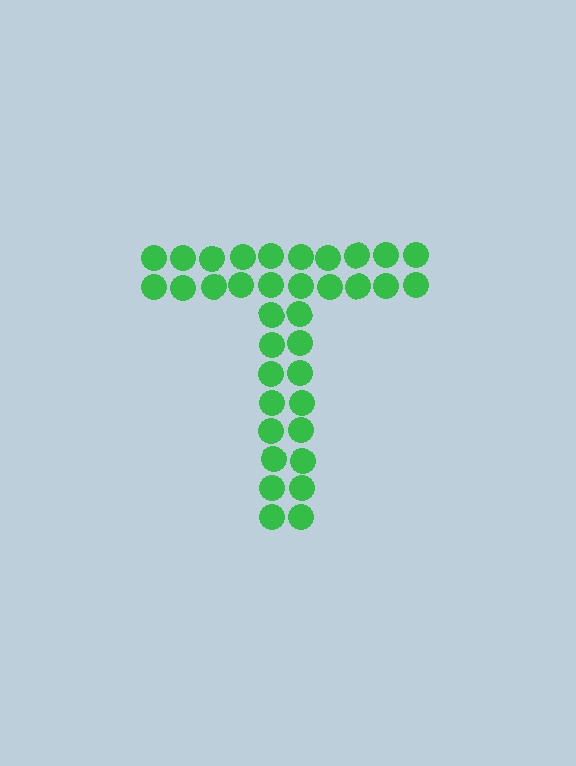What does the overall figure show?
The overall figure shows the letter T.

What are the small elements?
The small elements are circles.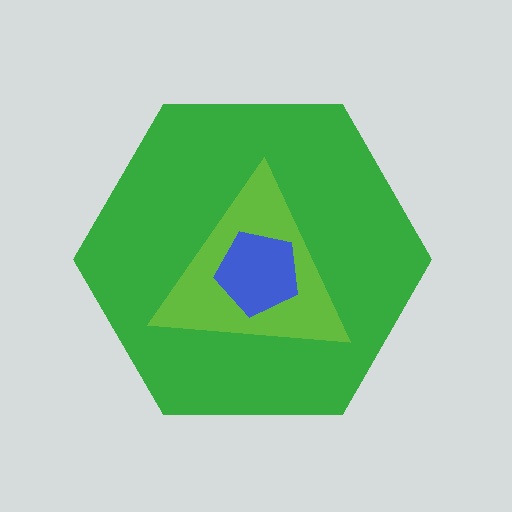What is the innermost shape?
The blue pentagon.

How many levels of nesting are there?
3.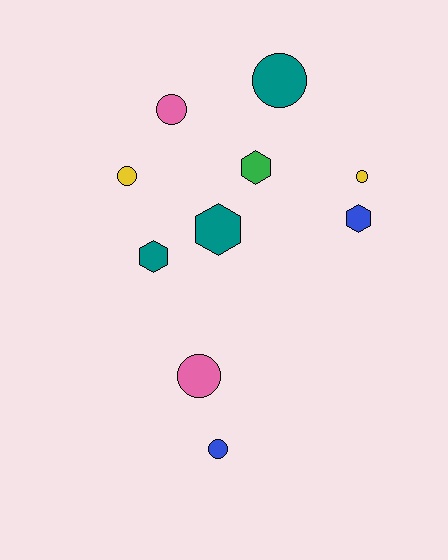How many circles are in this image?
There are 6 circles.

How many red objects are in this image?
There are no red objects.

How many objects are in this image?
There are 10 objects.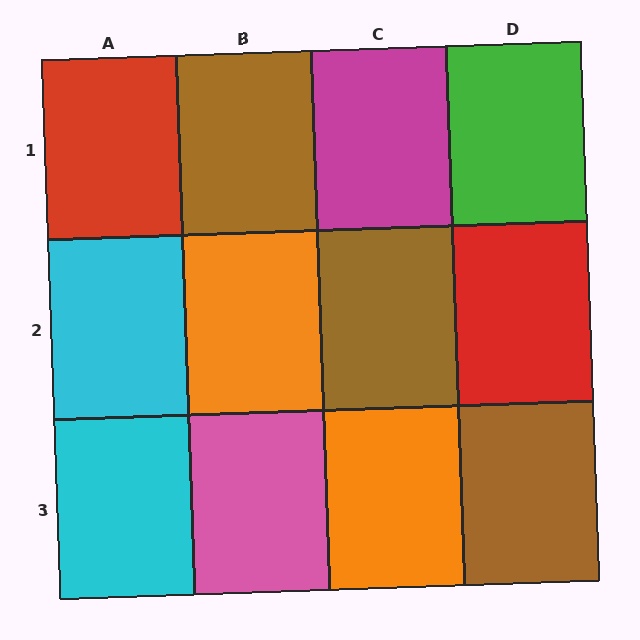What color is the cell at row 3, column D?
Brown.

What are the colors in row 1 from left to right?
Red, brown, magenta, green.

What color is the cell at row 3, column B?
Pink.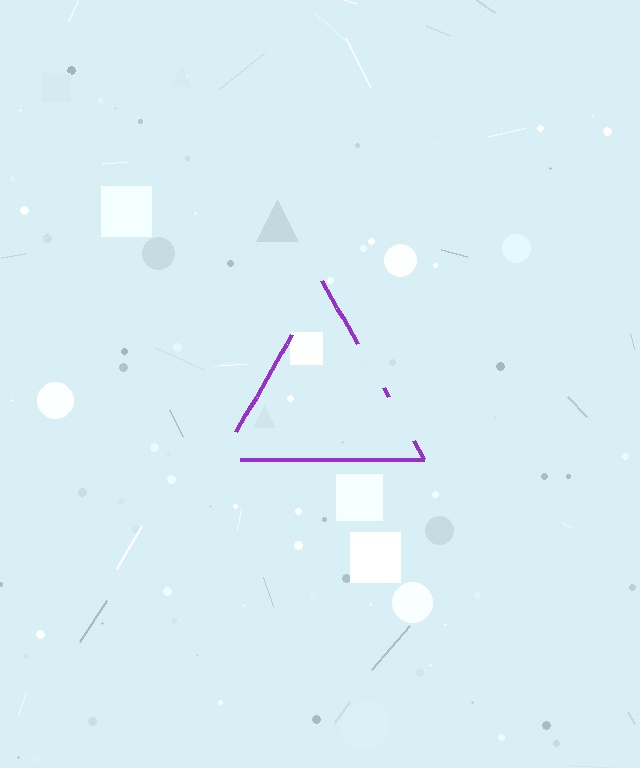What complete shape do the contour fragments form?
The contour fragments form a triangle.